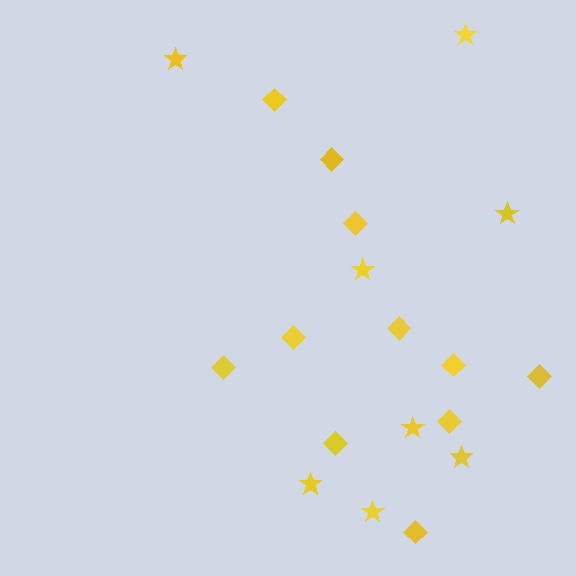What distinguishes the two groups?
There are 2 groups: one group of diamonds (11) and one group of stars (8).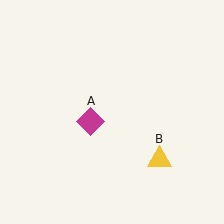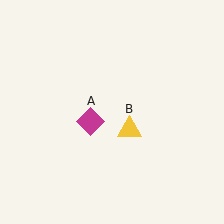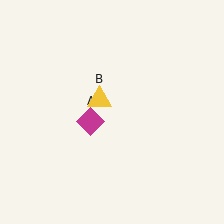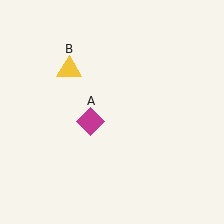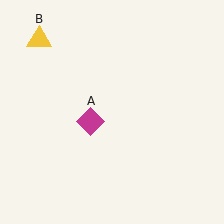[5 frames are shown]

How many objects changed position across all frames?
1 object changed position: yellow triangle (object B).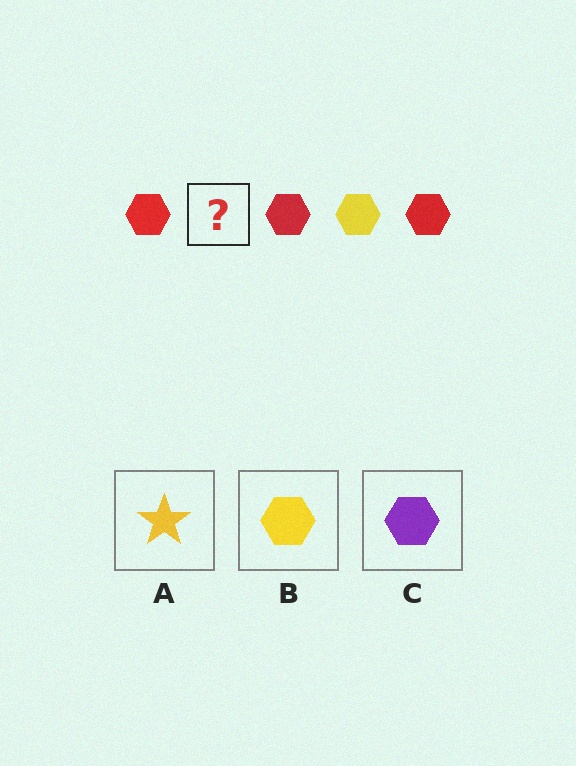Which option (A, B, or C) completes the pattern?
B.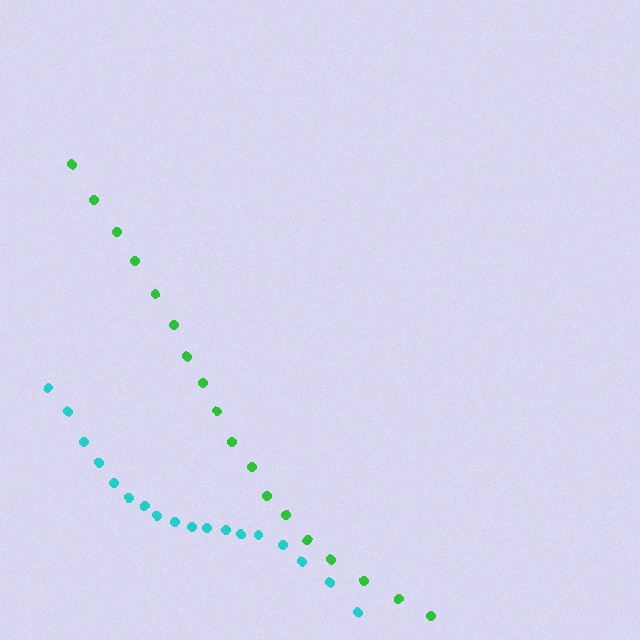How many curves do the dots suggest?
There are 2 distinct paths.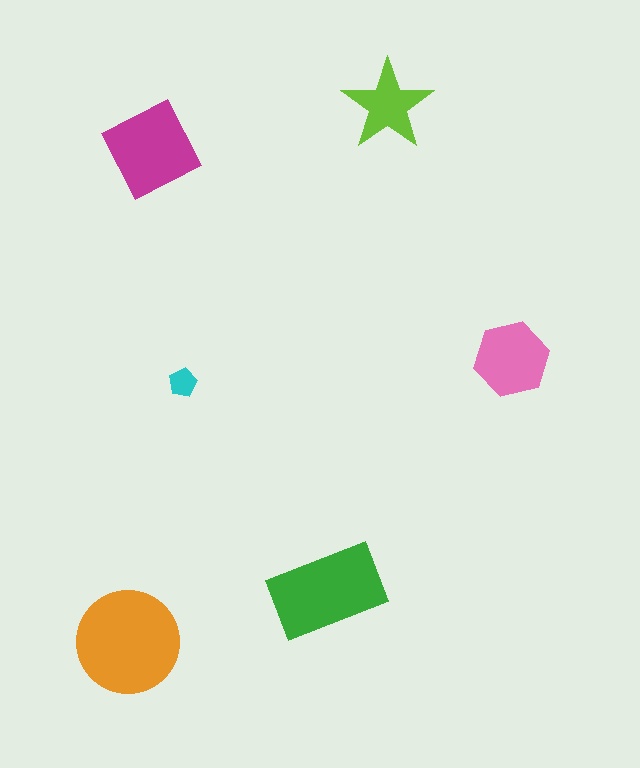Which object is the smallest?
The cyan pentagon.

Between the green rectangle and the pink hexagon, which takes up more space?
The green rectangle.